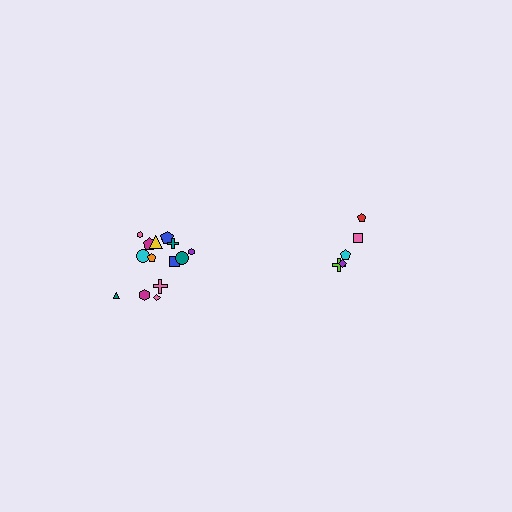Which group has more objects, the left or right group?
The left group.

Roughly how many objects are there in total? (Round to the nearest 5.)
Roughly 20 objects in total.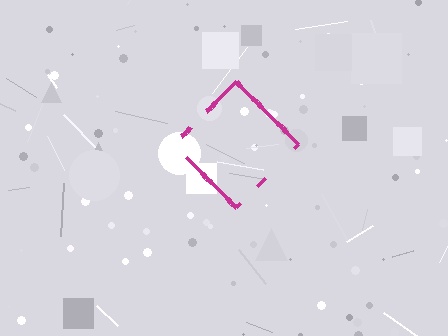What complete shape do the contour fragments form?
The contour fragments form a diamond.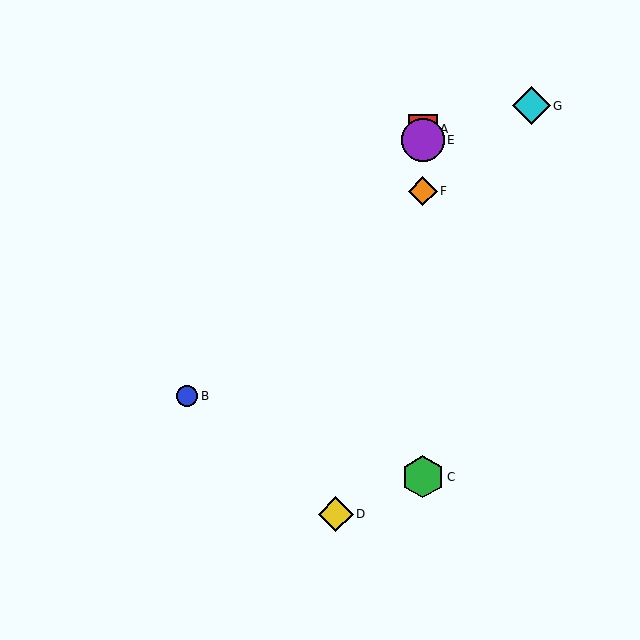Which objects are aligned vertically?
Objects A, C, E, F are aligned vertically.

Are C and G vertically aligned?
No, C is at x≈423 and G is at x≈531.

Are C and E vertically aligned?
Yes, both are at x≈423.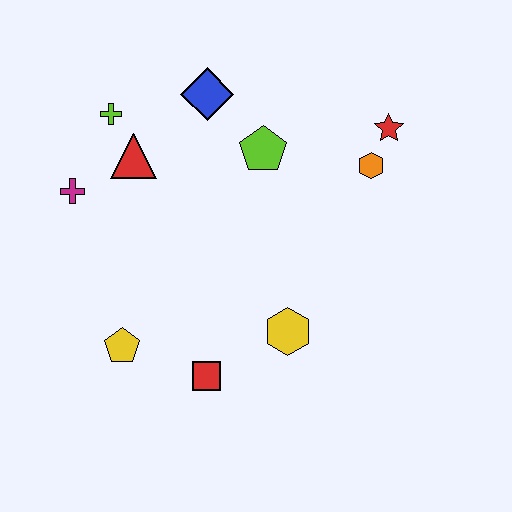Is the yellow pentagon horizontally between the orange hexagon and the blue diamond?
No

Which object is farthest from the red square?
The red star is farthest from the red square.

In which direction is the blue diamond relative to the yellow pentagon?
The blue diamond is above the yellow pentagon.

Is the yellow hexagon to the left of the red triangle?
No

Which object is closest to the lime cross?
The red triangle is closest to the lime cross.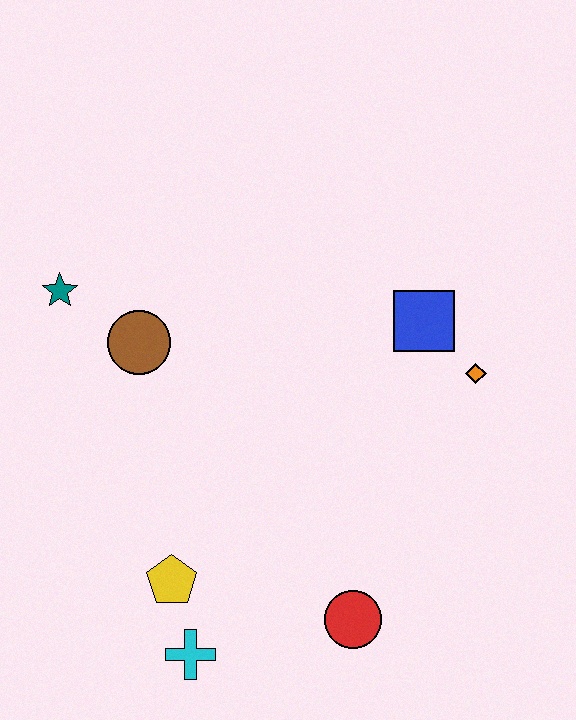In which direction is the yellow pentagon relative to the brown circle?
The yellow pentagon is below the brown circle.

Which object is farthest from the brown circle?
The red circle is farthest from the brown circle.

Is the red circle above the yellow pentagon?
No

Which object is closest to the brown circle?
The teal star is closest to the brown circle.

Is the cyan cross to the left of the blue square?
Yes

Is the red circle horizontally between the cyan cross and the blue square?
Yes